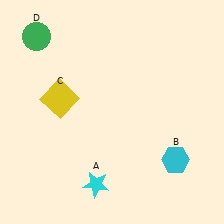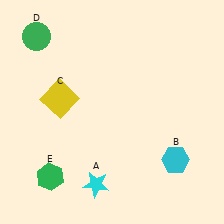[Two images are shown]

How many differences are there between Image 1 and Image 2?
There is 1 difference between the two images.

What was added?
A green hexagon (E) was added in Image 2.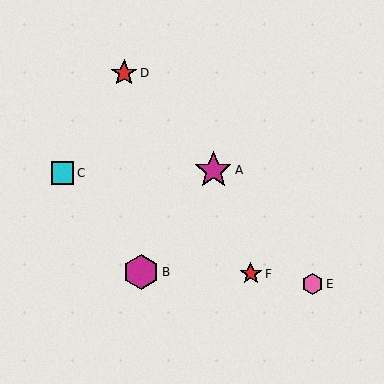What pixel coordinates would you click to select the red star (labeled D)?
Click at (124, 73) to select the red star D.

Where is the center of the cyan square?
The center of the cyan square is at (63, 173).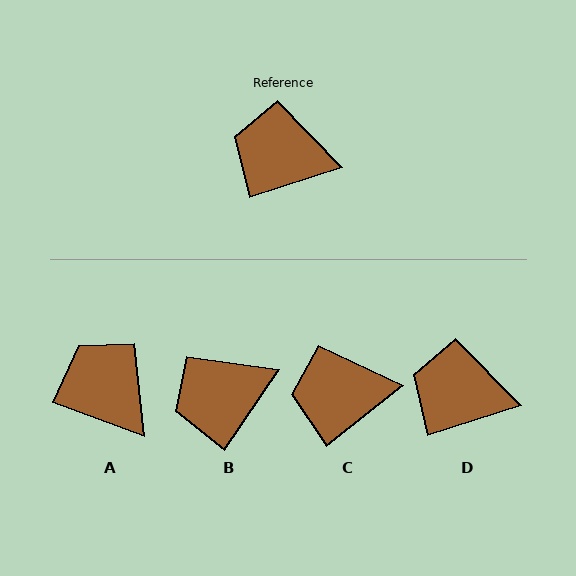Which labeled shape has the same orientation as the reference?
D.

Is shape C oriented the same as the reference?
No, it is off by about 20 degrees.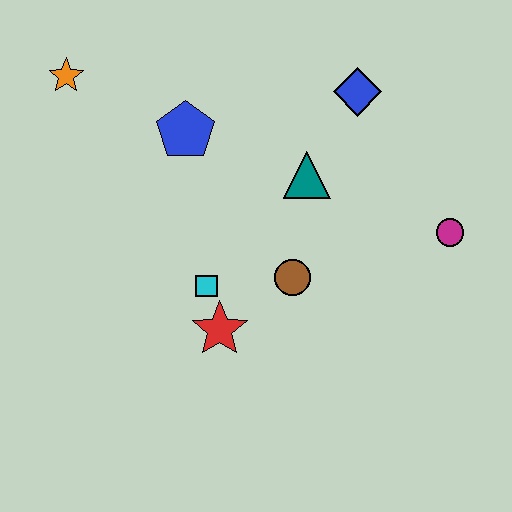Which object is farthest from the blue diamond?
The orange star is farthest from the blue diamond.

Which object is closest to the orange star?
The blue pentagon is closest to the orange star.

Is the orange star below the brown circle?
No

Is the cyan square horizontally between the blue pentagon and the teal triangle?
Yes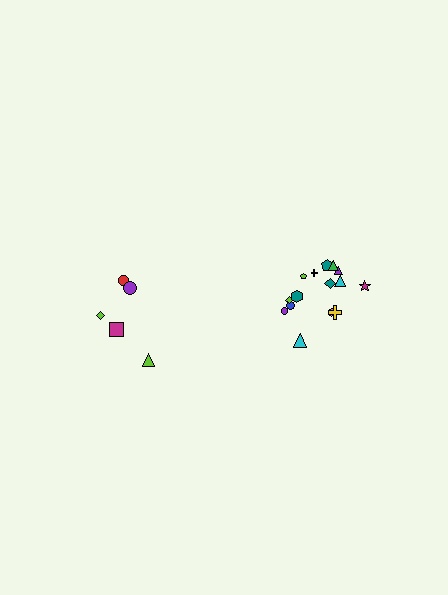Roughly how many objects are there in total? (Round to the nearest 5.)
Roughly 20 objects in total.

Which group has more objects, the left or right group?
The right group.